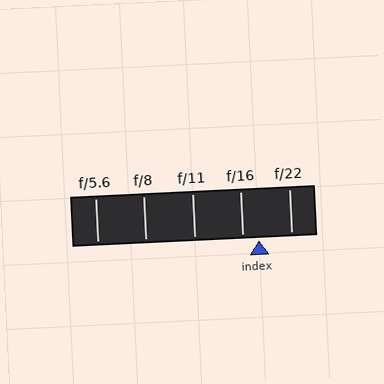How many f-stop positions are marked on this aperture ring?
There are 5 f-stop positions marked.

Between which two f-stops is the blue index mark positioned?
The index mark is between f/16 and f/22.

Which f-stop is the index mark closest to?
The index mark is closest to f/16.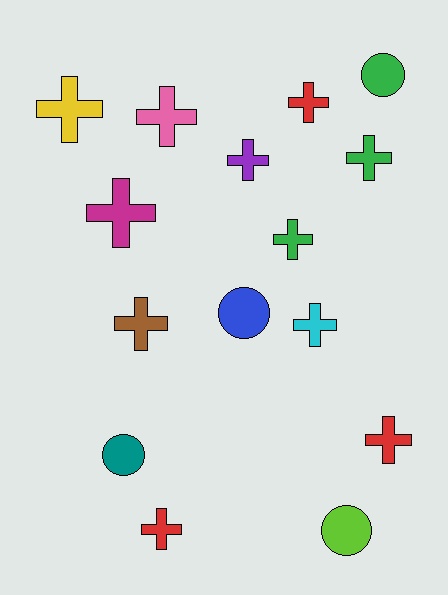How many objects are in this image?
There are 15 objects.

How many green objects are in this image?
There are 3 green objects.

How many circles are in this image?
There are 4 circles.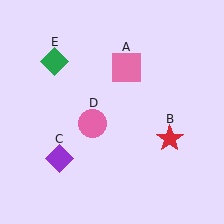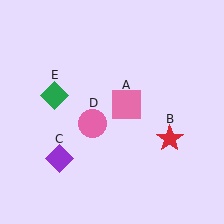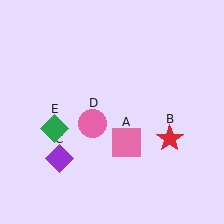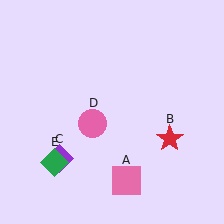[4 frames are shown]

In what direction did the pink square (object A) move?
The pink square (object A) moved down.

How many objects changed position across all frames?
2 objects changed position: pink square (object A), green diamond (object E).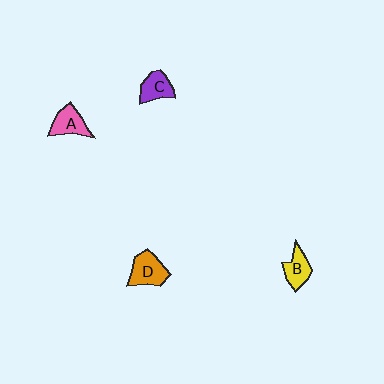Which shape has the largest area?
Shape D (orange).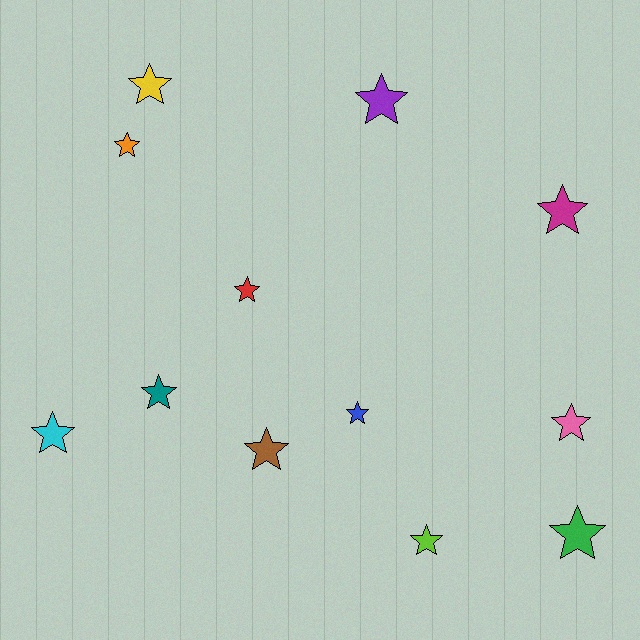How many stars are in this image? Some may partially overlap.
There are 12 stars.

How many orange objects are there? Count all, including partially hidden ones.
There is 1 orange object.